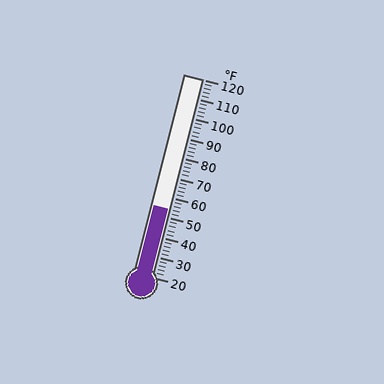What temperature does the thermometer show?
The thermometer shows approximately 54°F.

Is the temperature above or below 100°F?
The temperature is below 100°F.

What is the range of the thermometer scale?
The thermometer scale ranges from 20°F to 120°F.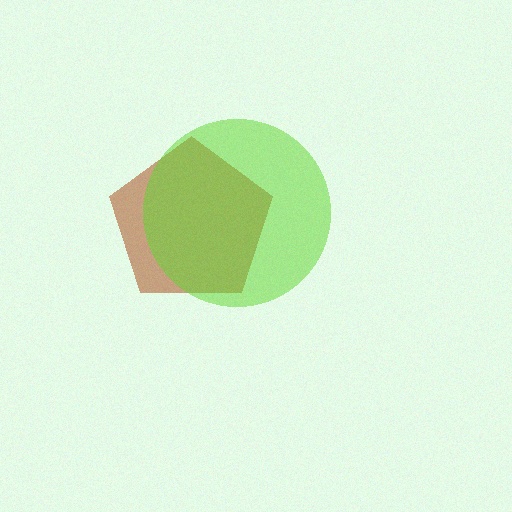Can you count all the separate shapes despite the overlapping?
Yes, there are 2 separate shapes.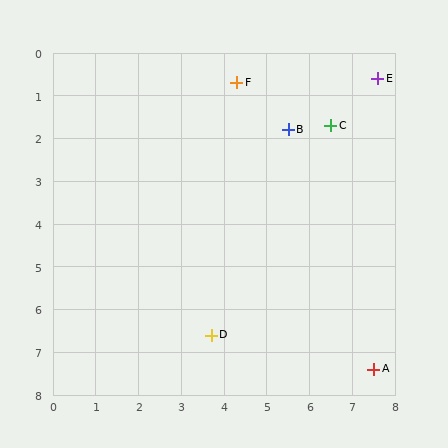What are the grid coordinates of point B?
Point B is at approximately (5.5, 1.8).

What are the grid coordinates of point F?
Point F is at approximately (4.3, 0.7).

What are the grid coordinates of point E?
Point E is at approximately (7.6, 0.6).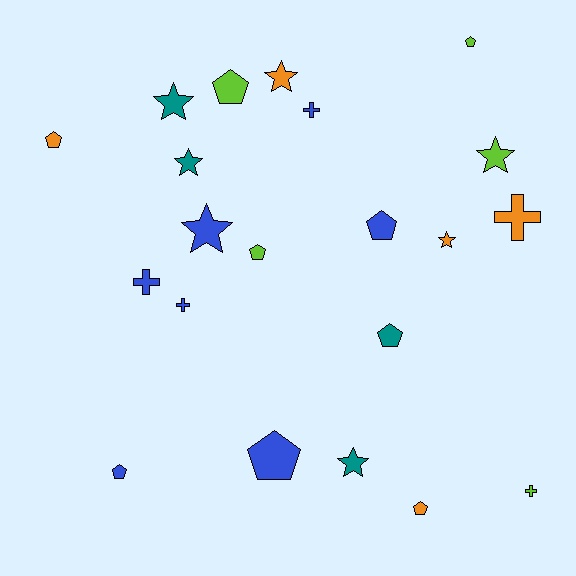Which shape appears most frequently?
Pentagon, with 9 objects.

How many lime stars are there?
There is 1 lime star.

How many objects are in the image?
There are 21 objects.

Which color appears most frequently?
Blue, with 7 objects.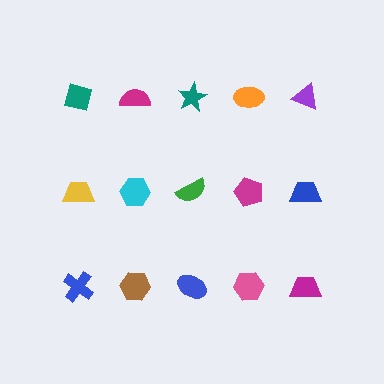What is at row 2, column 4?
A magenta pentagon.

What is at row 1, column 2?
A magenta semicircle.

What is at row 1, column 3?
A teal star.